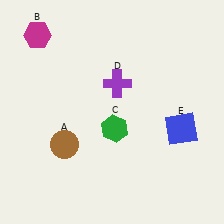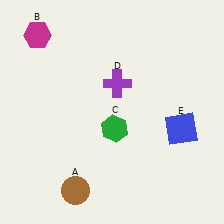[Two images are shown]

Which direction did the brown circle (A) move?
The brown circle (A) moved down.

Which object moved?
The brown circle (A) moved down.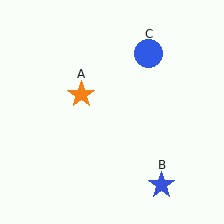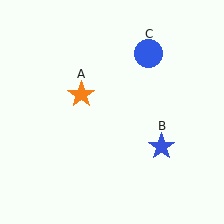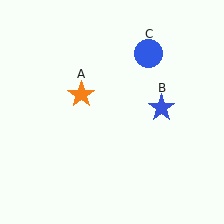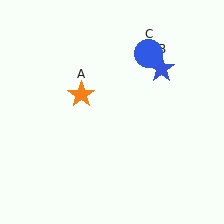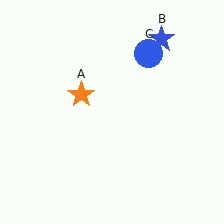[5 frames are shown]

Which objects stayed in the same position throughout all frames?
Orange star (object A) and blue circle (object C) remained stationary.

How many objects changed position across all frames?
1 object changed position: blue star (object B).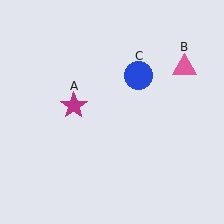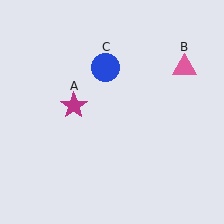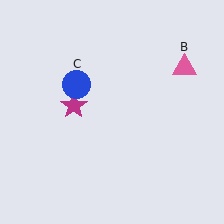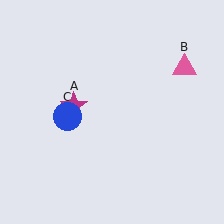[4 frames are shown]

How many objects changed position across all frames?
1 object changed position: blue circle (object C).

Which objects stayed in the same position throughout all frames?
Magenta star (object A) and pink triangle (object B) remained stationary.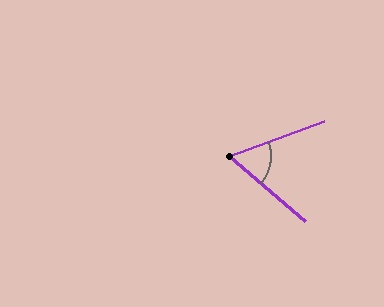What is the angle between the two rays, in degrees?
Approximately 61 degrees.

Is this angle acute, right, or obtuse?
It is acute.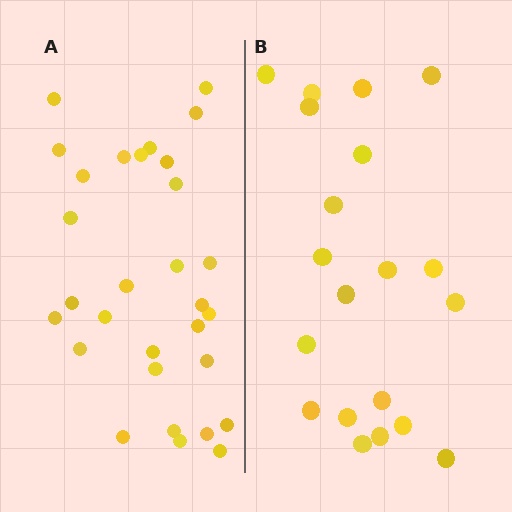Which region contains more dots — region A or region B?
Region A (the left region) has more dots.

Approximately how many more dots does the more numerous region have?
Region A has roughly 10 or so more dots than region B.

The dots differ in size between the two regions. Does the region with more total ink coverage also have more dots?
No. Region B has more total ink coverage because its dots are larger, but region A actually contains more individual dots. Total area can be misleading — the number of items is what matters here.